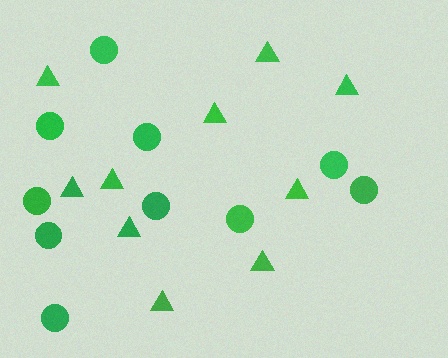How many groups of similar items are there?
There are 2 groups: one group of triangles (10) and one group of circles (10).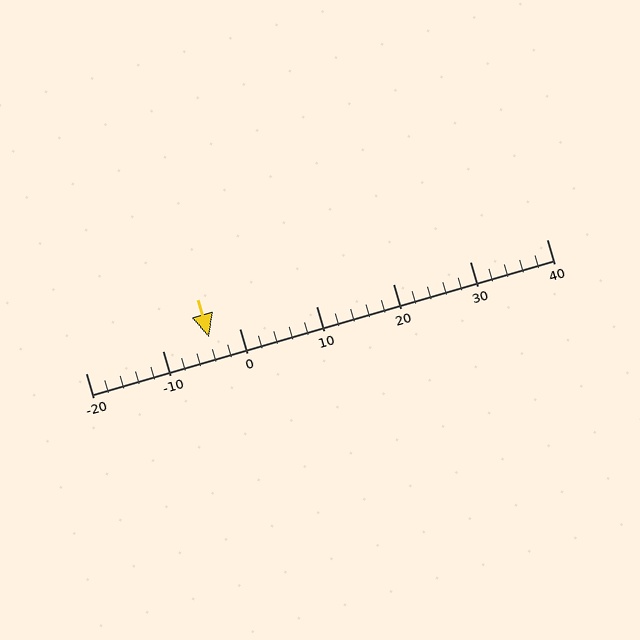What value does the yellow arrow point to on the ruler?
The yellow arrow points to approximately -4.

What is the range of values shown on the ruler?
The ruler shows values from -20 to 40.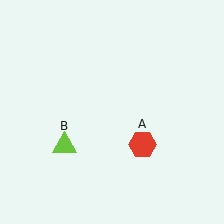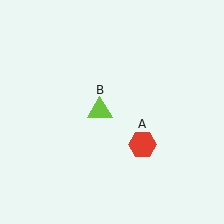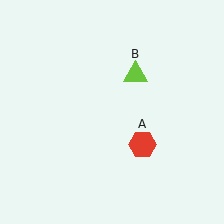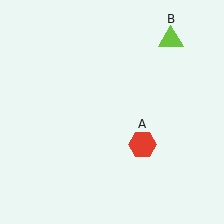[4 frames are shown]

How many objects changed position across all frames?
1 object changed position: lime triangle (object B).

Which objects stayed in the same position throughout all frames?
Red hexagon (object A) remained stationary.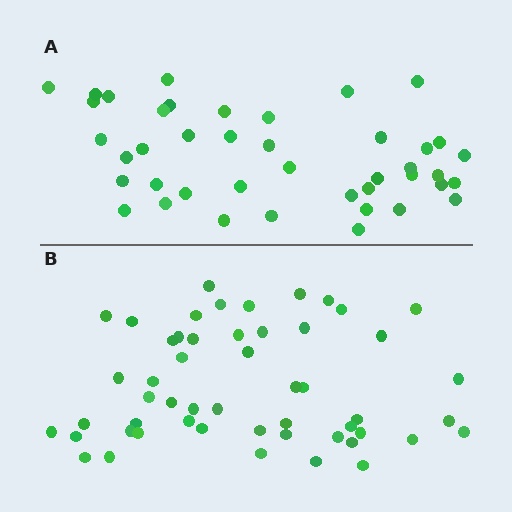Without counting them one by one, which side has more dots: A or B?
Region B (the bottom region) has more dots.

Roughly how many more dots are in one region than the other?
Region B has roughly 10 or so more dots than region A.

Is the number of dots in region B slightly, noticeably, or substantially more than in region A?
Region B has only slightly more — the two regions are fairly close. The ratio is roughly 1.2 to 1.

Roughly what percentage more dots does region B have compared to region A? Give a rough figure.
About 25% more.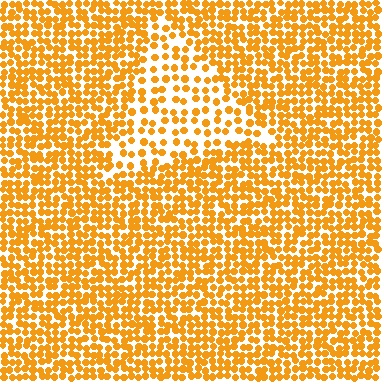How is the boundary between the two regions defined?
The boundary is defined by a change in element density (approximately 2.0x ratio). All elements are the same color, size, and shape.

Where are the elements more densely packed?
The elements are more densely packed outside the triangle boundary.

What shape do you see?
I see a triangle.